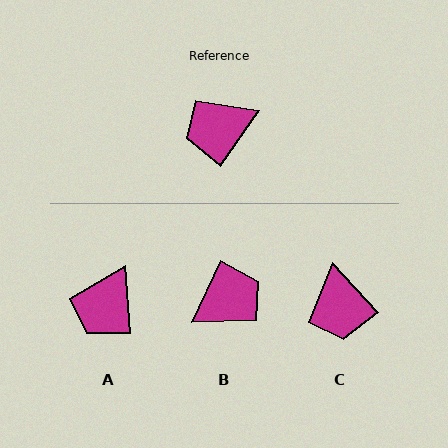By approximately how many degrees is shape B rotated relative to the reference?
Approximately 169 degrees clockwise.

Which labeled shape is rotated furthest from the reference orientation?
B, about 169 degrees away.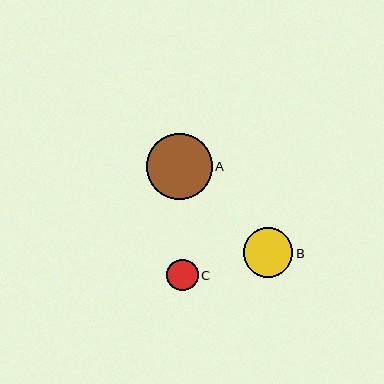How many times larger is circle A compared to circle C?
Circle A is approximately 2.1 times the size of circle C.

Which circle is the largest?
Circle A is the largest with a size of approximately 66 pixels.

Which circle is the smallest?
Circle C is the smallest with a size of approximately 31 pixels.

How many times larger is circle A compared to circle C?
Circle A is approximately 2.1 times the size of circle C.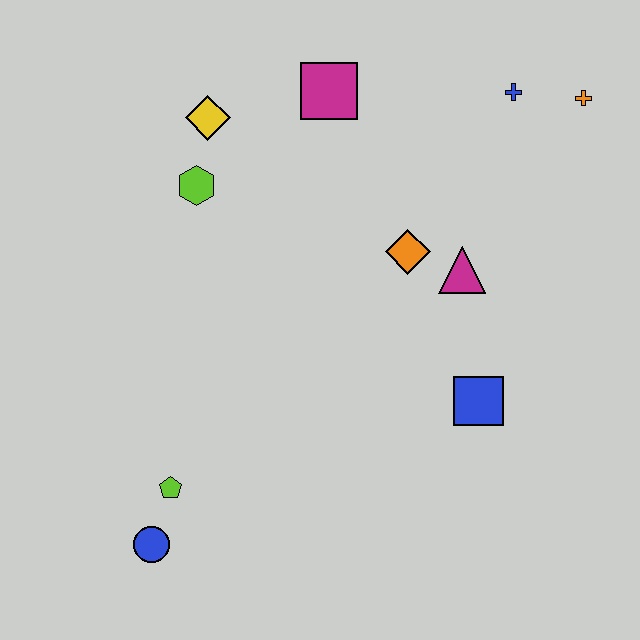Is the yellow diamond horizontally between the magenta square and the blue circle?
Yes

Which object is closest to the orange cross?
The blue cross is closest to the orange cross.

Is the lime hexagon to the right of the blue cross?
No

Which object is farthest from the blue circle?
The orange cross is farthest from the blue circle.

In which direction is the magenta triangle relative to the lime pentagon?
The magenta triangle is to the right of the lime pentagon.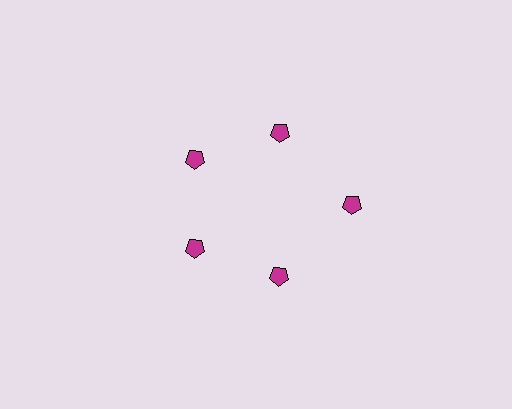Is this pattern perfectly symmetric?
No. The 5 magenta pentagons are arranged in a ring, but one element near the 3 o'clock position is pushed outward from the center, breaking the 5-fold rotational symmetry.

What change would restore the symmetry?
The symmetry would be restored by moving it inward, back onto the ring so that all 5 pentagons sit at equal angles and equal distance from the center.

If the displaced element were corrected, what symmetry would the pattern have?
It would have 5-fold rotational symmetry — the pattern would map onto itself every 72 degrees.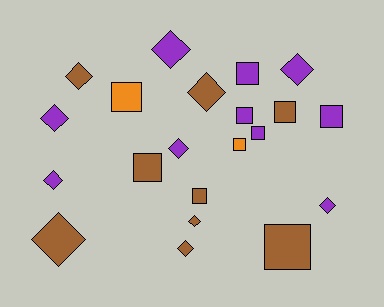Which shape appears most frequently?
Diamond, with 11 objects.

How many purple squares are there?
There are 4 purple squares.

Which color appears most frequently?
Purple, with 10 objects.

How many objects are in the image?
There are 21 objects.